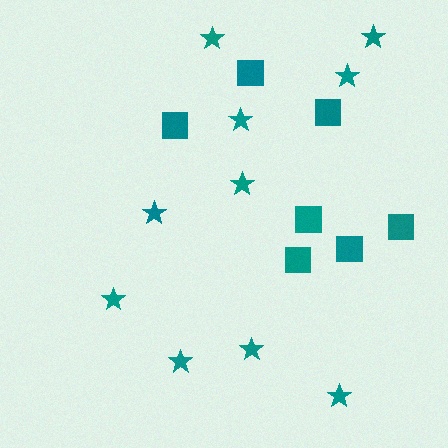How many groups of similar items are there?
There are 2 groups: one group of squares (7) and one group of stars (10).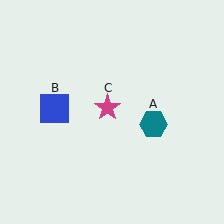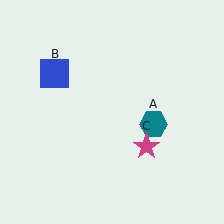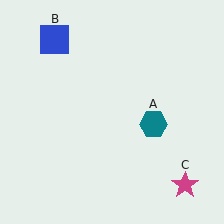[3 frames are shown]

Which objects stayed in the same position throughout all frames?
Teal hexagon (object A) remained stationary.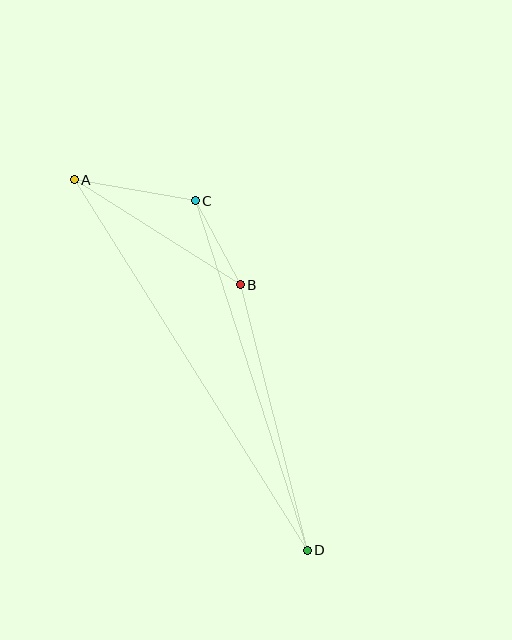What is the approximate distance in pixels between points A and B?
The distance between A and B is approximately 196 pixels.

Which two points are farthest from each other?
Points A and D are farthest from each other.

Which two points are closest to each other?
Points B and C are closest to each other.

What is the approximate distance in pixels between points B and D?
The distance between B and D is approximately 274 pixels.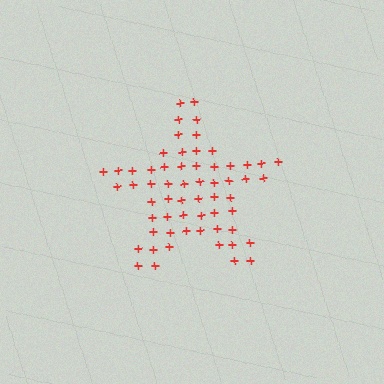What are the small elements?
The small elements are plus signs.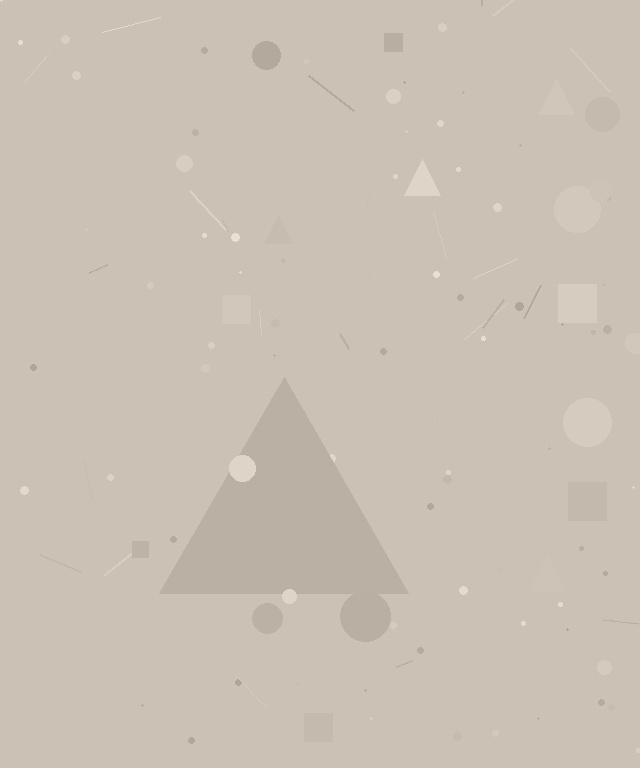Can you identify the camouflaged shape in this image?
The camouflaged shape is a triangle.